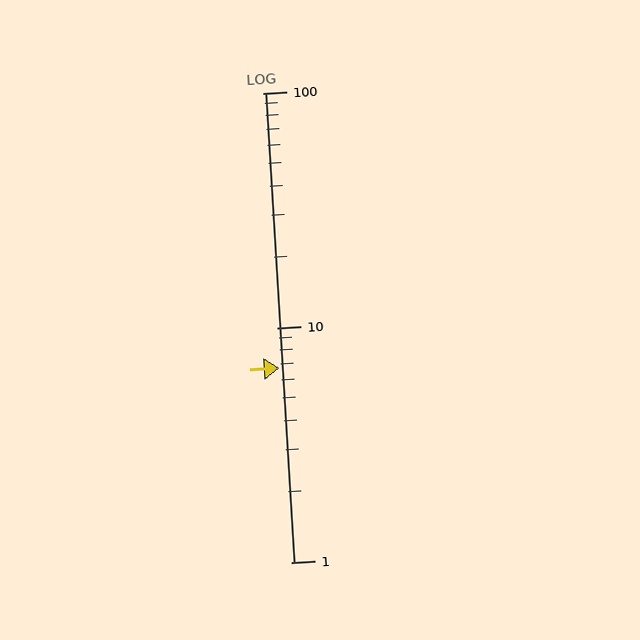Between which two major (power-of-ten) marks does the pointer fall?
The pointer is between 1 and 10.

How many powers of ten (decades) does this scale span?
The scale spans 2 decades, from 1 to 100.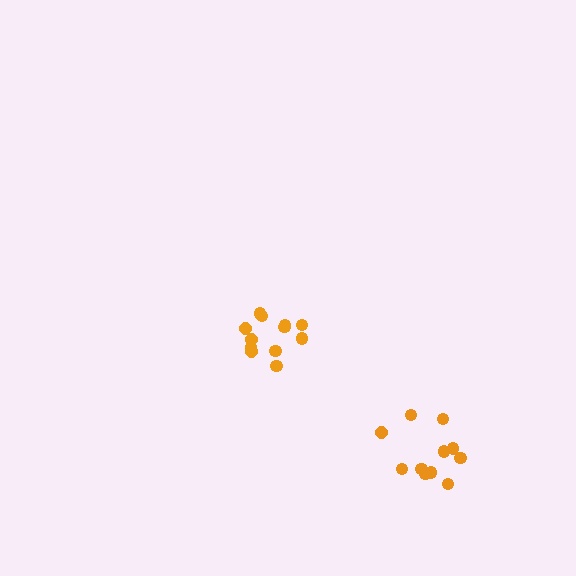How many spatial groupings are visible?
There are 2 spatial groupings.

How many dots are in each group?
Group 1: 12 dots, Group 2: 11 dots (23 total).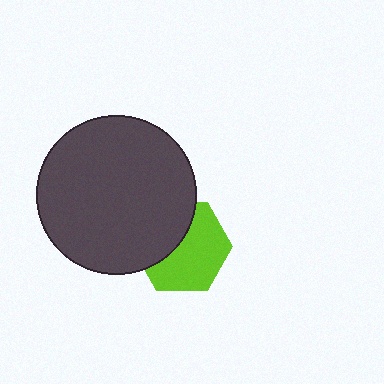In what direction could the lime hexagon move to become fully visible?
The lime hexagon could move toward the lower-right. That would shift it out from behind the dark gray circle entirely.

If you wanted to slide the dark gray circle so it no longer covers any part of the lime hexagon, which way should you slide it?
Slide it toward the upper-left — that is the most direct way to separate the two shapes.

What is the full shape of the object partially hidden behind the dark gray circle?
The partially hidden object is a lime hexagon.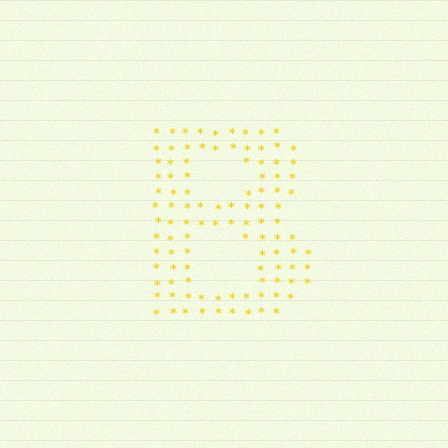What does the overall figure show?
The overall figure shows the letter B.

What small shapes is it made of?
It is made of small asterisks.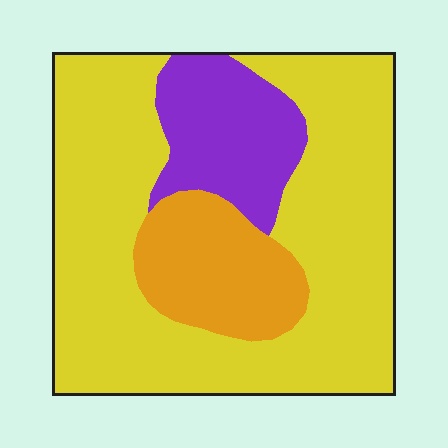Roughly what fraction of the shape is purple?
Purple takes up less than a sixth of the shape.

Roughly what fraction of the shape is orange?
Orange takes up about one sixth (1/6) of the shape.